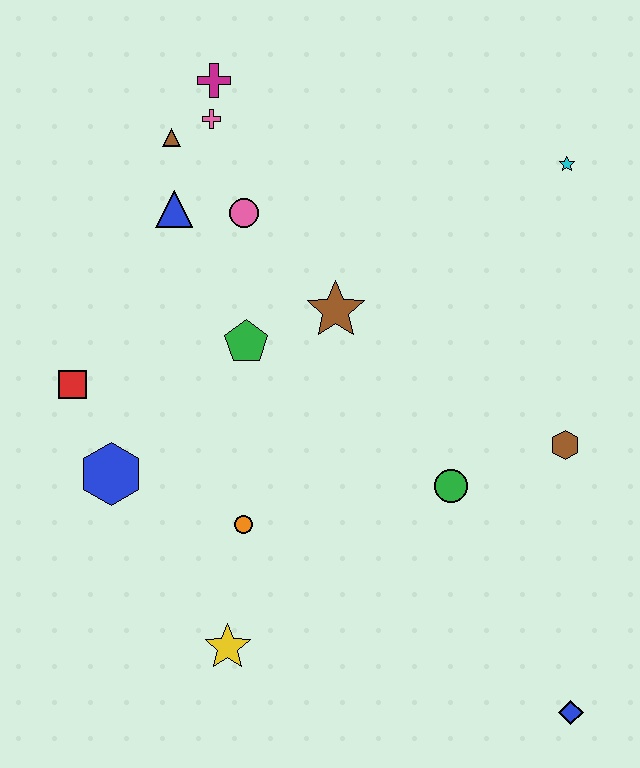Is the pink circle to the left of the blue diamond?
Yes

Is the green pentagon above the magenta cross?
No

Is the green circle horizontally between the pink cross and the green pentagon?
No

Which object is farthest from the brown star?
The blue diamond is farthest from the brown star.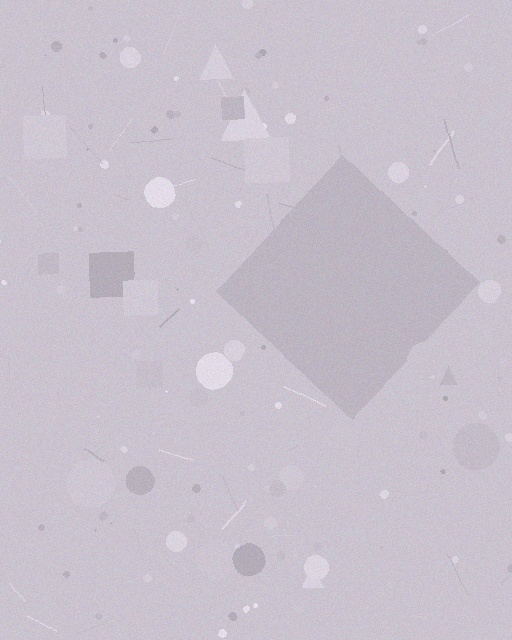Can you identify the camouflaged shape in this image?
The camouflaged shape is a diamond.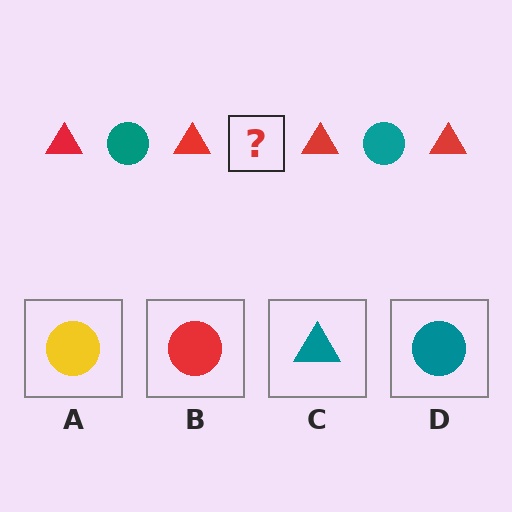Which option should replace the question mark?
Option D.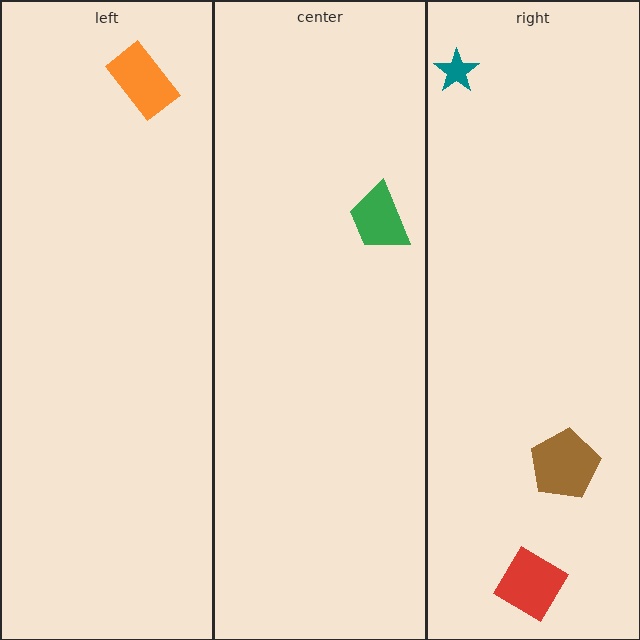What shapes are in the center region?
The green trapezoid.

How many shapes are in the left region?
1.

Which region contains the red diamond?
The right region.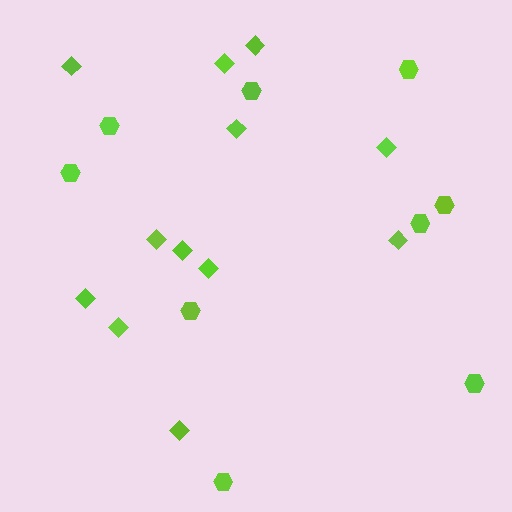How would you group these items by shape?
There are 2 groups: one group of hexagons (9) and one group of diamonds (12).